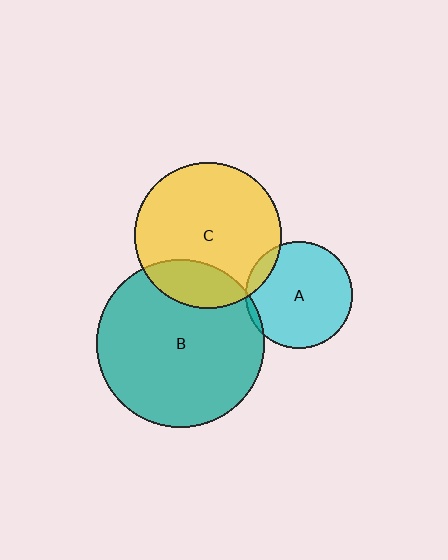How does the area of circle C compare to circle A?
Approximately 1.9 times.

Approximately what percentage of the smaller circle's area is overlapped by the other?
Approximately 5%.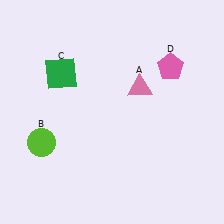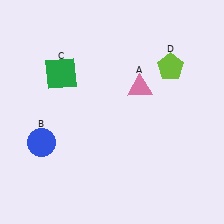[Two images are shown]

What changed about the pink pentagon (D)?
In Image 1, D is pink. In Image 2, it changed to lime.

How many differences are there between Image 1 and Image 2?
There are 2 differences between the two images.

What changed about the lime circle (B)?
In Image 1, B is lime. In Image 2, it changed to blue.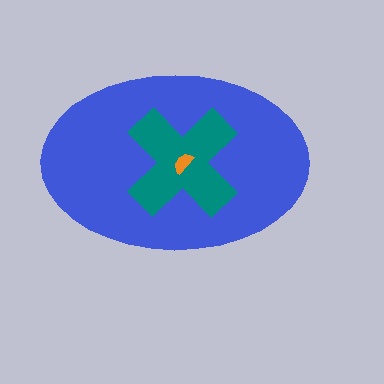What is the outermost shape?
The blue ellipse.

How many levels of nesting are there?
3.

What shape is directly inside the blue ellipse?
The teal cross.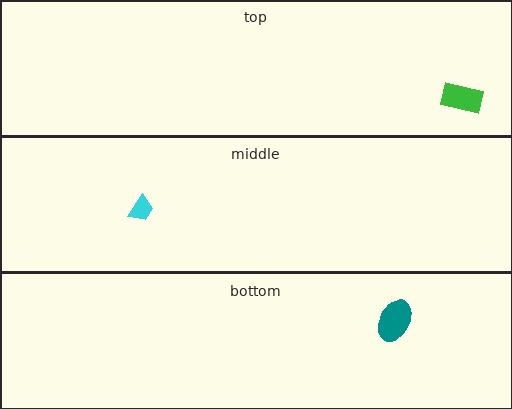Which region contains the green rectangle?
The top region.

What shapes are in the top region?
The green rectangle.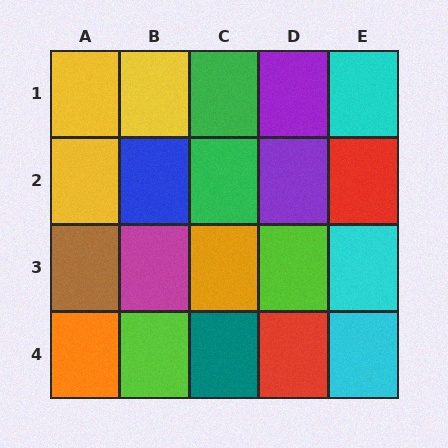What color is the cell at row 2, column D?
Purple.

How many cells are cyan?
3 cells are cyan.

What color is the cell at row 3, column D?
Lime.